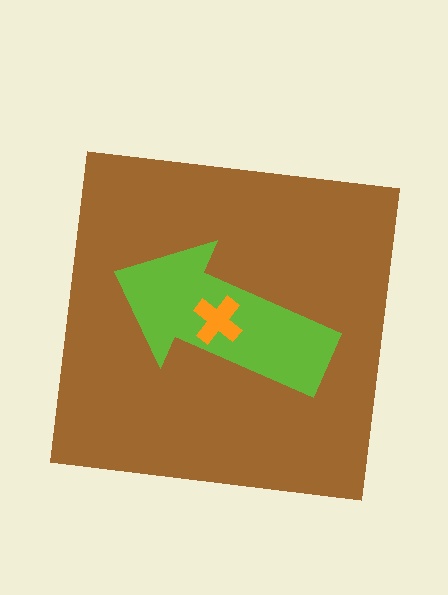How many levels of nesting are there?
3.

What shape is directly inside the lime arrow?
The orange cross.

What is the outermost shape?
The brown square.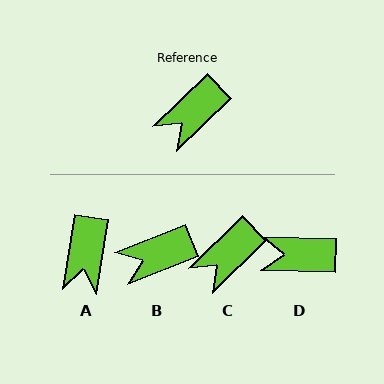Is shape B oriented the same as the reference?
No, it is off by about 22 degrees.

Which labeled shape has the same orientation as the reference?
C.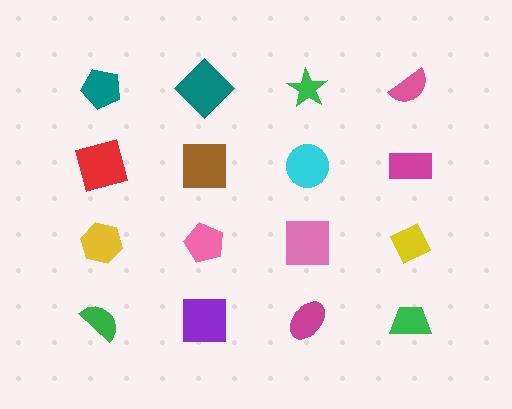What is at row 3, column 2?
A pink pentagon.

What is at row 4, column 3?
A magenta ellipse.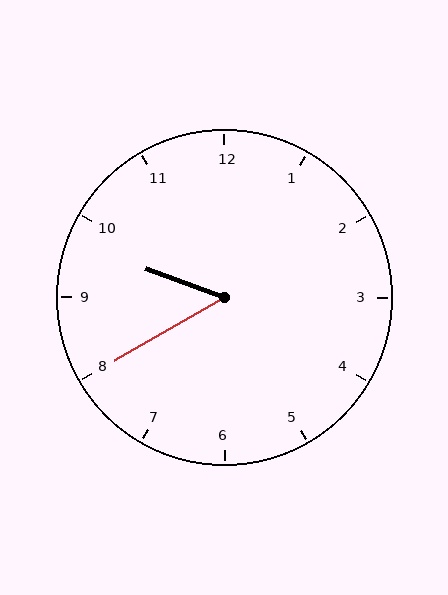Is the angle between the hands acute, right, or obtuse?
It is acute.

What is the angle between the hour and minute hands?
Approximately 50 degrees.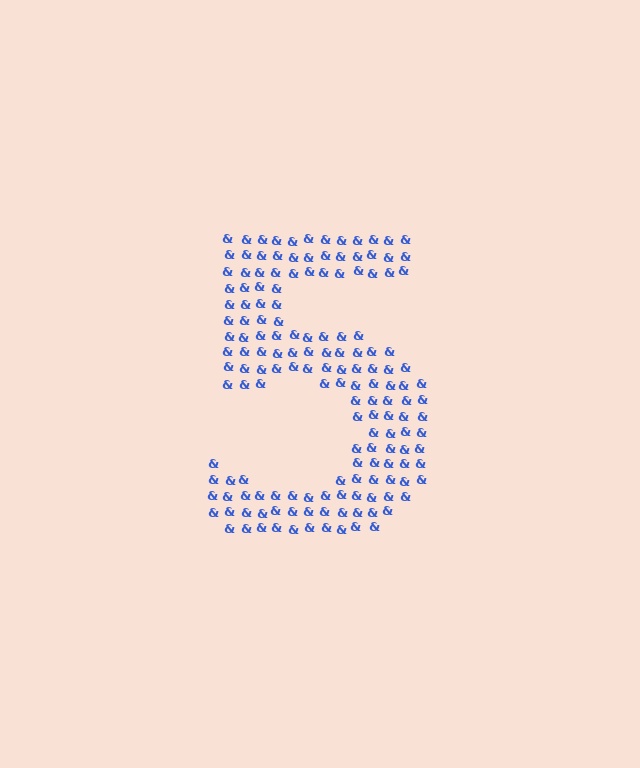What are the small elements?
The small elements are ampersands.